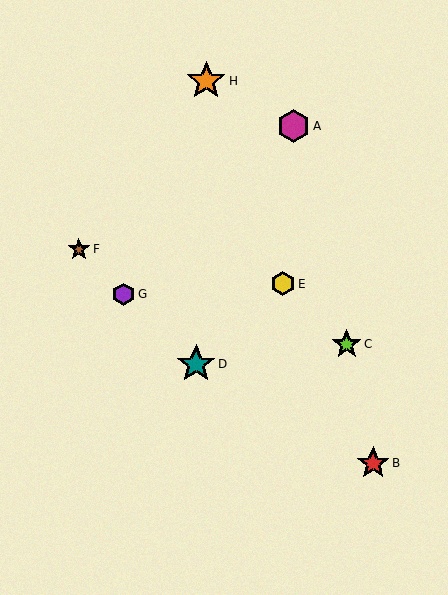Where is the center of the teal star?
The center of the teal star is at (196, 364).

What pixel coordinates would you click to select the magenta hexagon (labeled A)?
Click at (293, 126) to select the magenta hexagon A.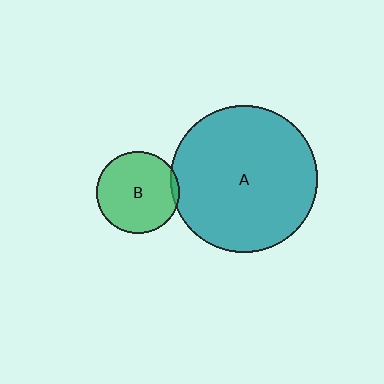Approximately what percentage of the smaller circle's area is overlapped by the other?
Approximately 5%.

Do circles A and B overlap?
Yes.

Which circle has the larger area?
Circle A (teal).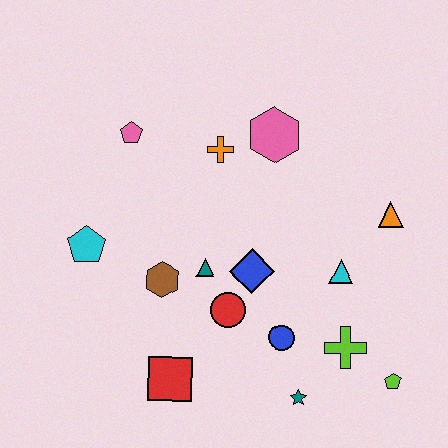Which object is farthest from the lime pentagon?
The pink pentagon is farthest from the lime pentagon.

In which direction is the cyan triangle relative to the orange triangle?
The cyan triangle is below the orange triangle.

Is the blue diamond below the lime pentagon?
No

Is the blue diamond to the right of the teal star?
No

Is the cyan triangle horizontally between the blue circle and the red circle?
No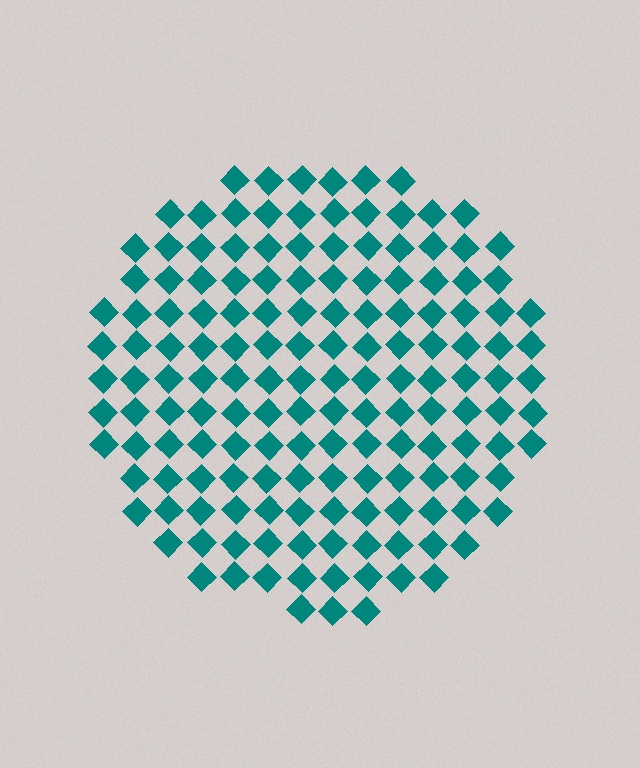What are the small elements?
The small elements are diamonds.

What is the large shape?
The large shape is a circle.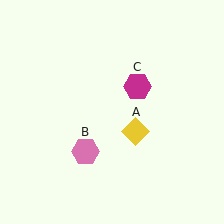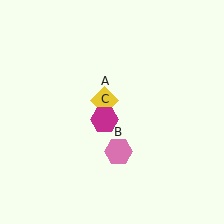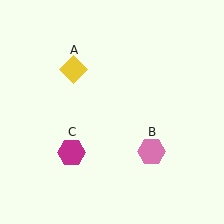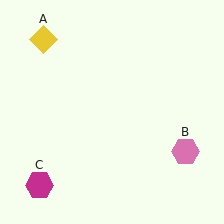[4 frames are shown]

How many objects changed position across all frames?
3 objects changed position: yellow diamond (object A), pink hexagon (object B), magenta hexagon (object C).